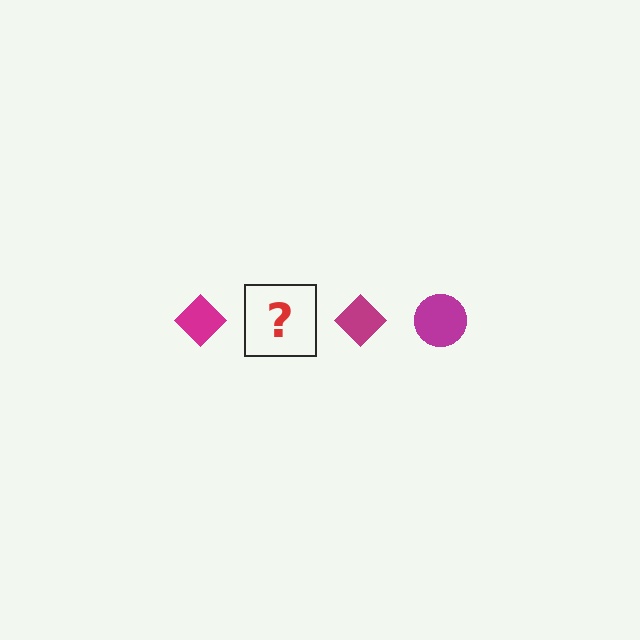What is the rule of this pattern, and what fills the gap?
The rule is that the pattern cycles through diamond, circle shapes in magenta. The gap should be filled with a magenta circle.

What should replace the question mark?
The question mark should be replaced with a magenta circle.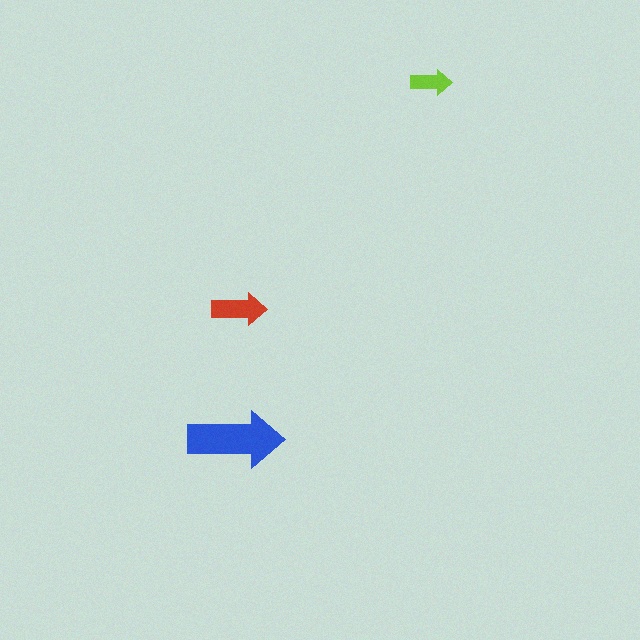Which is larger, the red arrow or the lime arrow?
The red one.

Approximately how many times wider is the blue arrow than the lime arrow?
About 2.5 times wider.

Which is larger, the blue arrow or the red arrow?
The blue one.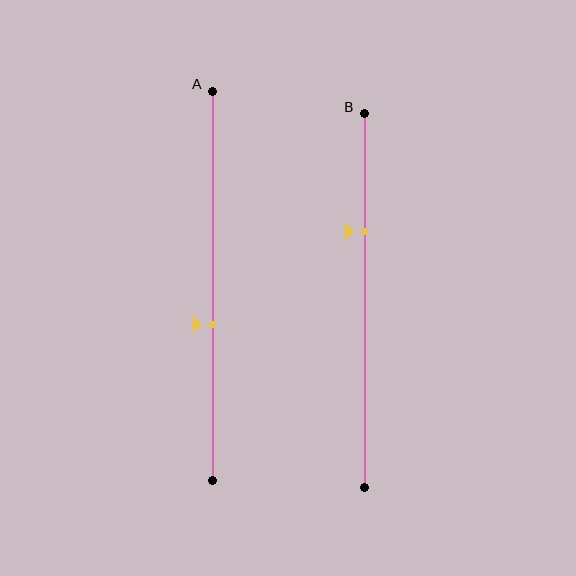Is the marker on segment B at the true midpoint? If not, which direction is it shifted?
No, the marker on segment B is shifted upward by about 18% of the segment length.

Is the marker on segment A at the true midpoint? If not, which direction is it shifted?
No, the marker on segment A is shifted downward by about 10% of the segment length.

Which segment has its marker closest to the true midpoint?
Segment A has its marker closest to the true midpoint.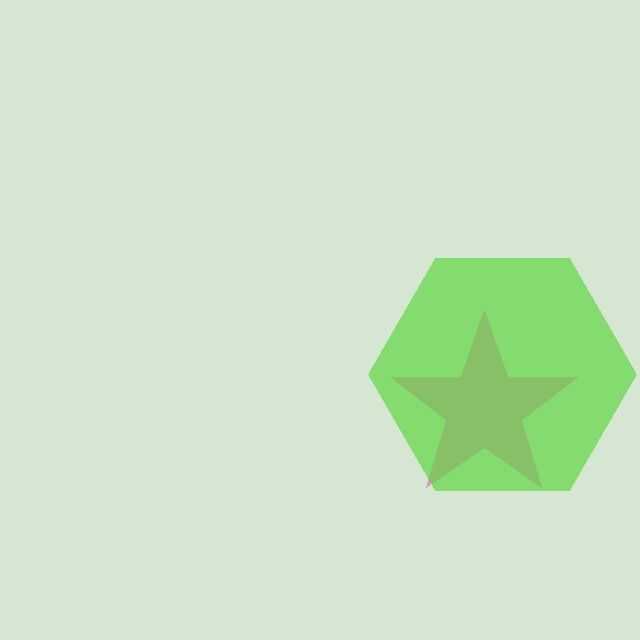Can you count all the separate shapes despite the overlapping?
Yes, there are 2 separate shapes.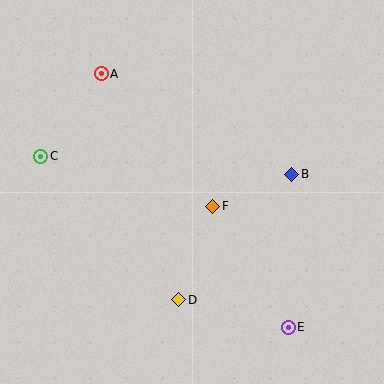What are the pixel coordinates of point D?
Point D is at (179, 300).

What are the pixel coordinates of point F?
Point F is at (213, 206).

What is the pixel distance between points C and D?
The distance between C and D is 199 pixels.